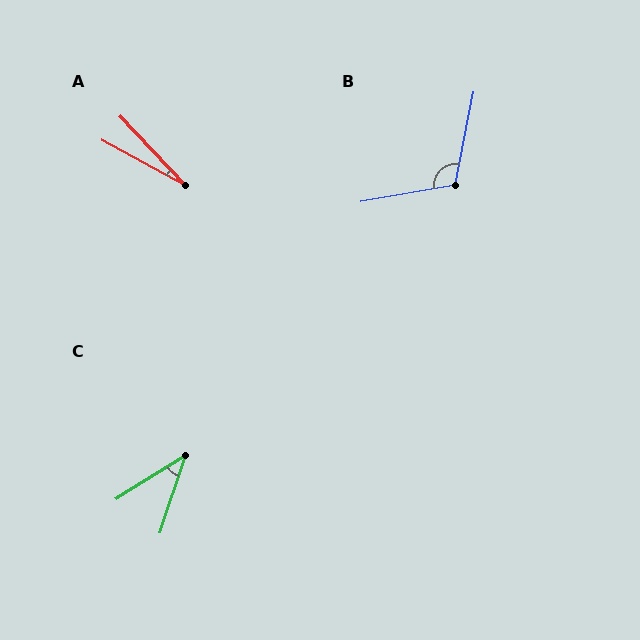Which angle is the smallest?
A, at approximately 18 degrees.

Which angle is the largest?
B, at approximately 111 degrees.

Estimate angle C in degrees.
Approximately 40 degrees.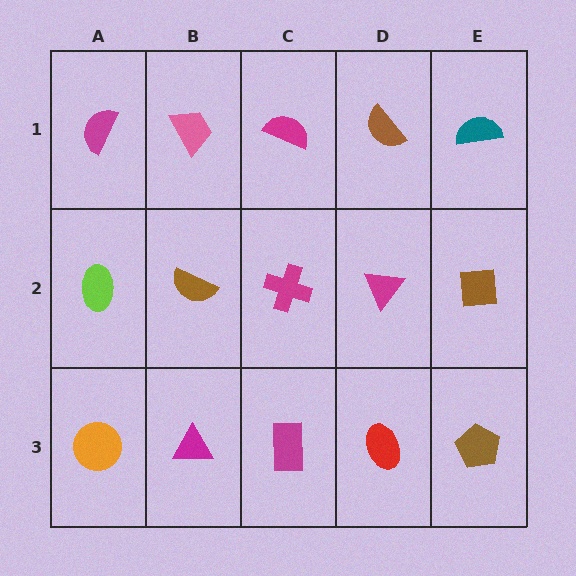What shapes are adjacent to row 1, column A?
A lime ellipse (row 2, column A), a pink trapezoid (row 1, column B).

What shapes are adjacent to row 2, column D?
A brown semicircle (row 1, column D), a red ellipse (row 3, column D), a magenta cross (row 2, column C), a brown square (row 2, column E).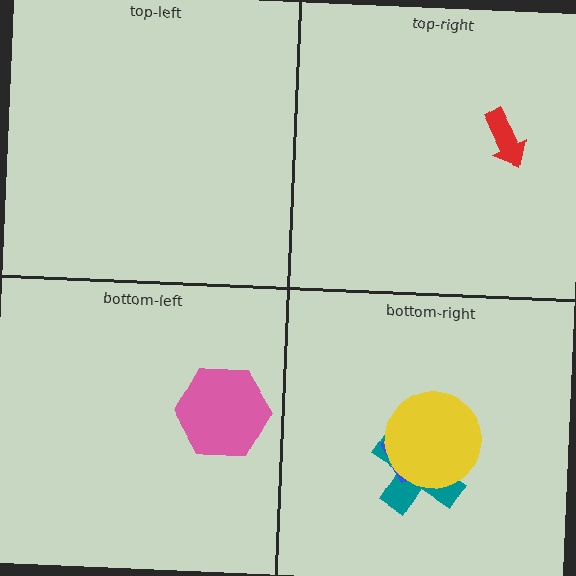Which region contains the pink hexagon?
The bottom-left region.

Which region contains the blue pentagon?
The bottom-right region.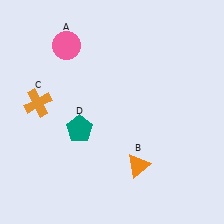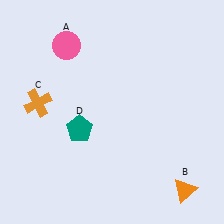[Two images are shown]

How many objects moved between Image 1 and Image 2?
1 object moved between the two images.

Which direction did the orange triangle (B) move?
The orange triangle (B) moved right.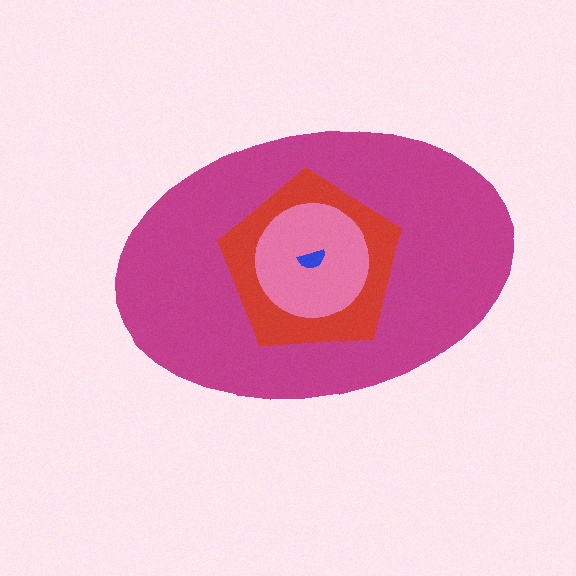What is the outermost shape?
The magenta ellipse.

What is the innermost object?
The blue semicircle.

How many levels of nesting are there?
4.